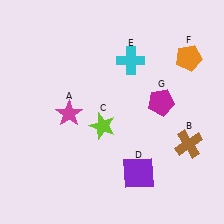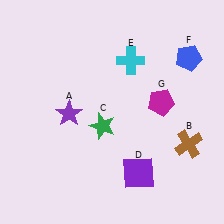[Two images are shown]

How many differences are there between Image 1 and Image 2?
There are 3 differences between the two images.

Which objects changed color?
A changed from magenta to purple. C changed from lime to green. F changed from orange to blue.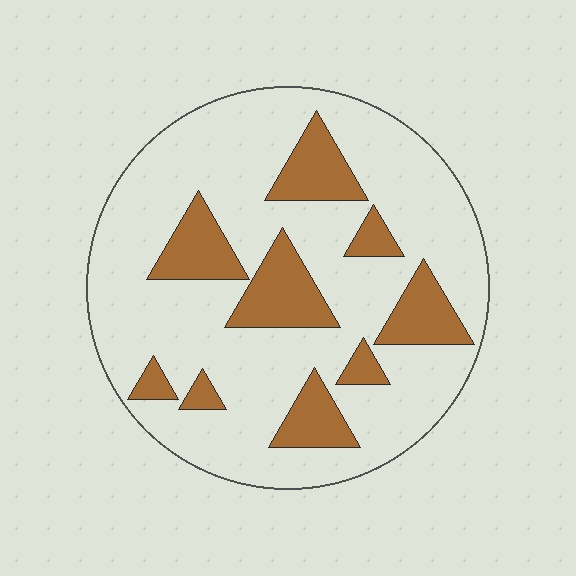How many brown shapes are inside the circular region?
9.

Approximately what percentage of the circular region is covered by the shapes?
Approximately 25%.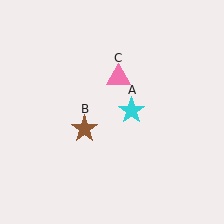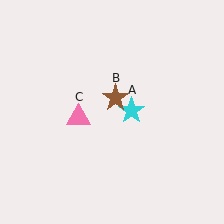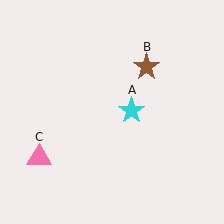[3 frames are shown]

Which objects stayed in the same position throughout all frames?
Cyan star (object A) remained stationary.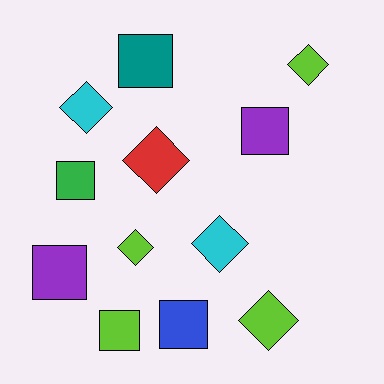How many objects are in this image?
There are 12 objects.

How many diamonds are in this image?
There are 6 diamonds.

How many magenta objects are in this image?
There are no magenta objects.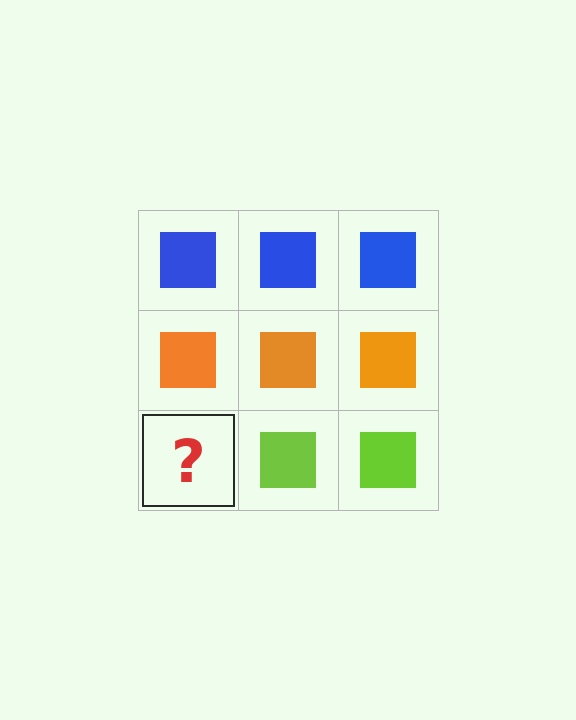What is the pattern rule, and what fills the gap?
The rule is that each row has a consistent color. The gap should be filled with a lime square.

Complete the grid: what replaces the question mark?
The question mark should be replaced with a lime square.